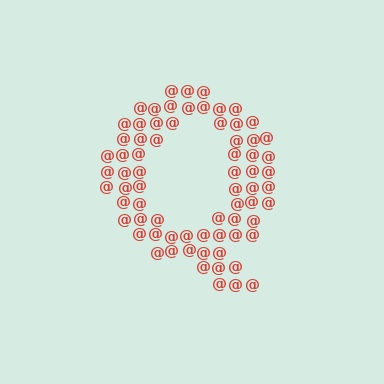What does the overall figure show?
The overall figure shows the letter Q.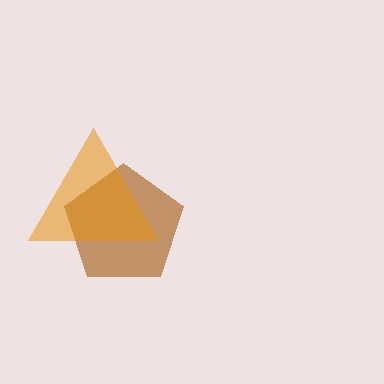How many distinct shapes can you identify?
There are 2 distinct shapes: a brown pentagon, an orange triangle.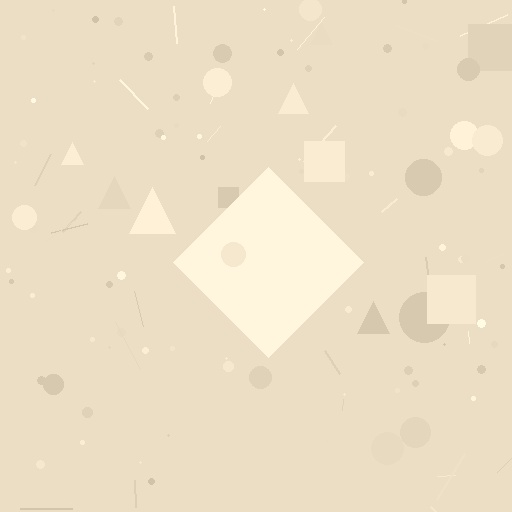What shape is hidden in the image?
A diamond is hidden in the image.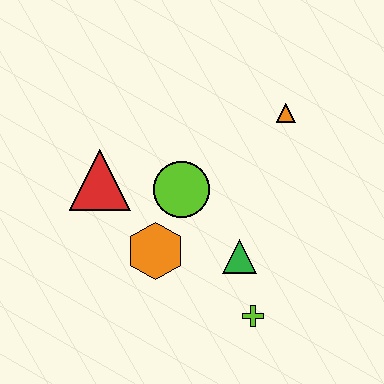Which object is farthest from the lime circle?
The lime cross is farthest from the lime circle.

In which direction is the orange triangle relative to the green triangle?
The orange triangle is above the green triangle.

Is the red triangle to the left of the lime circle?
Yes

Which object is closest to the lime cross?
The green triangle is closest to the lime cross.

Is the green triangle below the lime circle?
Yes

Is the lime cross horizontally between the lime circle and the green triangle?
No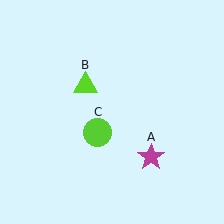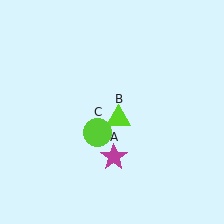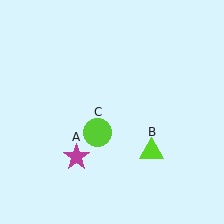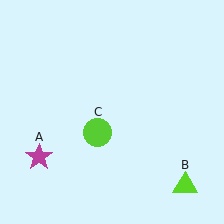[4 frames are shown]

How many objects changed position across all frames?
2 objects changed position: magenta star (object A), lime triangle (object B).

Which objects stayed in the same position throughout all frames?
Lime circle (object C) remained stationary.